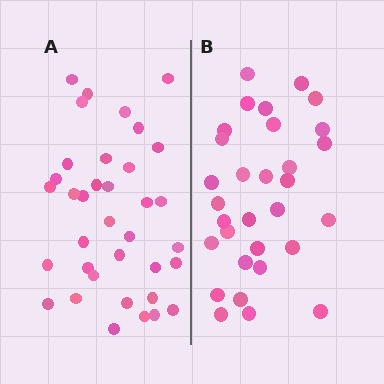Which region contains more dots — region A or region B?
Region A (the left region) has more dots.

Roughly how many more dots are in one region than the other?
Region A has about 5 more dots than region B.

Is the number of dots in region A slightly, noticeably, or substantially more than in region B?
Region A has only slightly more — the two regions are fairly close. The ratio is roughly 1.2 to 1.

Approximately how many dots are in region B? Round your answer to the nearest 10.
About 30 dots. (The exact count is 31, which rounds to 30.)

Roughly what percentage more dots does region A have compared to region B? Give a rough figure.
About 15% more.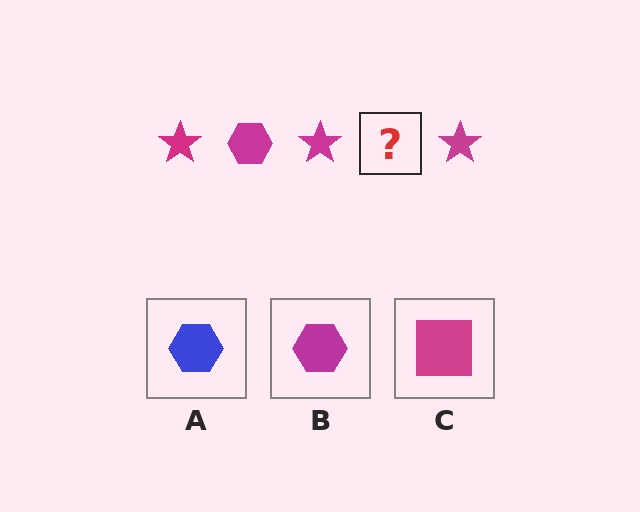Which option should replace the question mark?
Option B.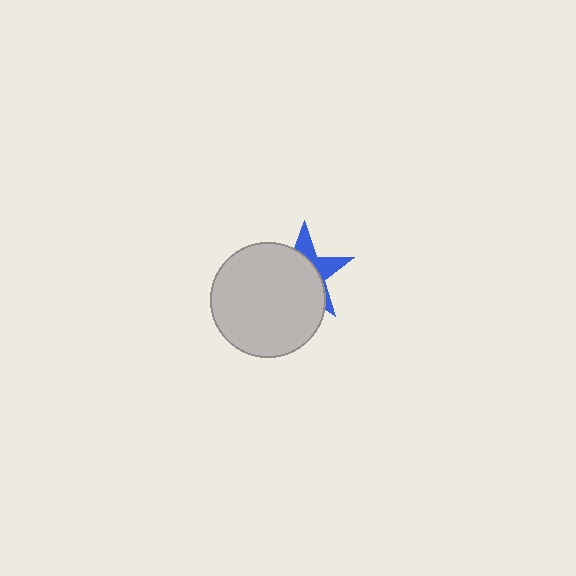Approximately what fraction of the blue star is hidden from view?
Roughly 67% of the blue star is hidden behind the light gray circle.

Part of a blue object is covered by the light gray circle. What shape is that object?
It is a star.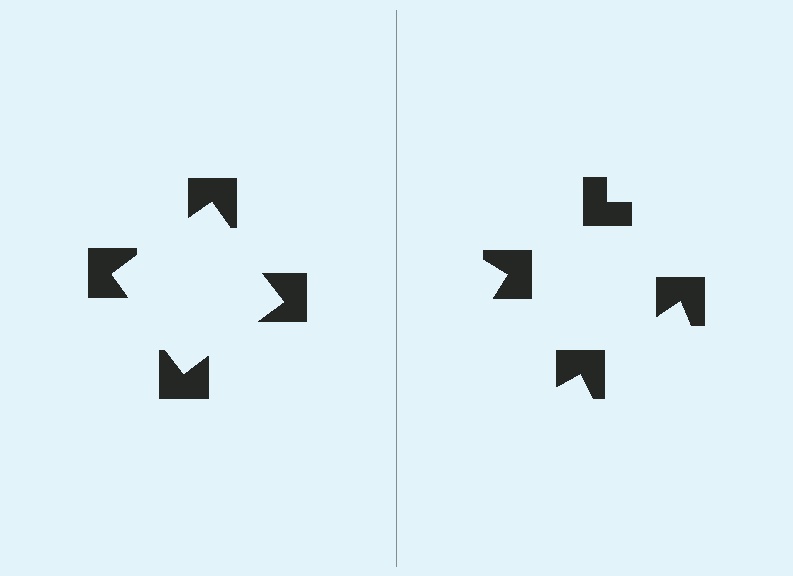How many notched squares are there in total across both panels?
8 — 4 on each side.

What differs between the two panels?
The notched squares are positioned identically on both sides; only the wedge orientations differ. On the left they align to a square; on the right they are misaligned.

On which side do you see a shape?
An illusory square appears on the left side. On the right side the wedge cuts are rotated, so no coherent shape forms.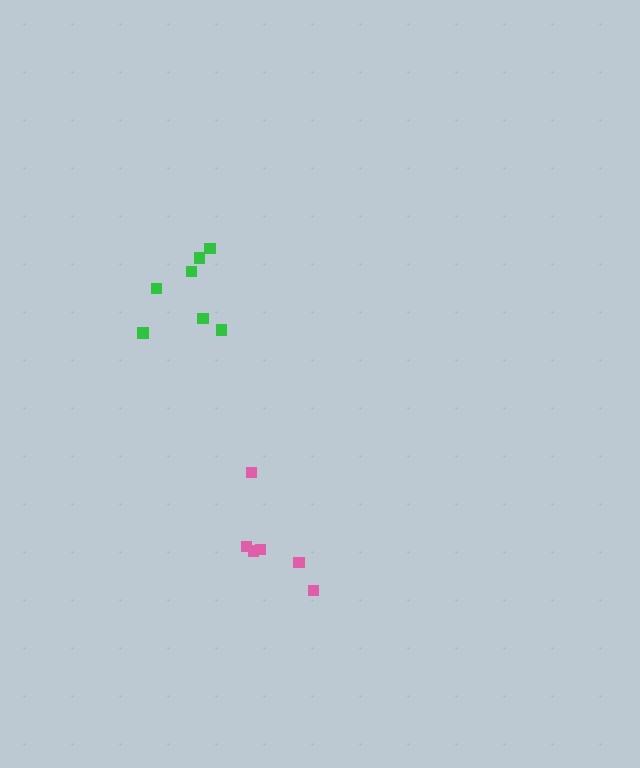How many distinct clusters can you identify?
There are 2 distinct clusters.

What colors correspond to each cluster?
The clusters are colored: green, pink.